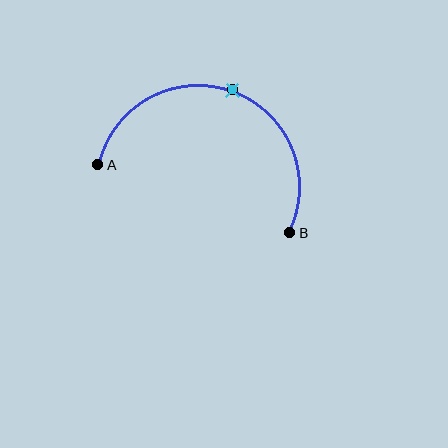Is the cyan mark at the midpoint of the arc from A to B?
Yes. The cyan mark lies on the arc at equal arc-length from both A and B — it is the arc midpoint.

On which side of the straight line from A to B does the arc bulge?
The arc bulges above the straight line connecting A and B.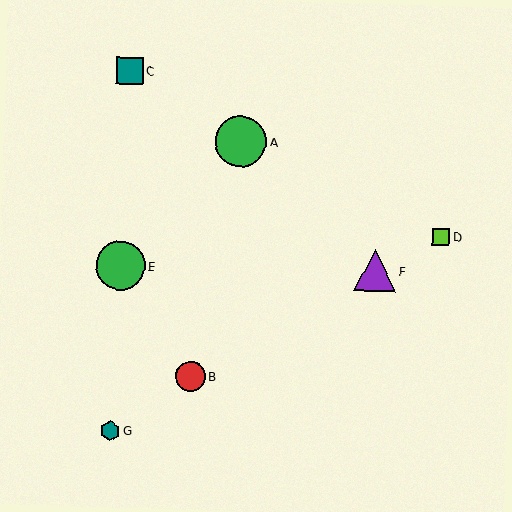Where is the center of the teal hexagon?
The center of the teal hexagon is at (110, 431).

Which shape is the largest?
The green circle (labeled A) is the largest.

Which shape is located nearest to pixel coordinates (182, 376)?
The red circle (labeled B) at (191, 376) is nearest to that location.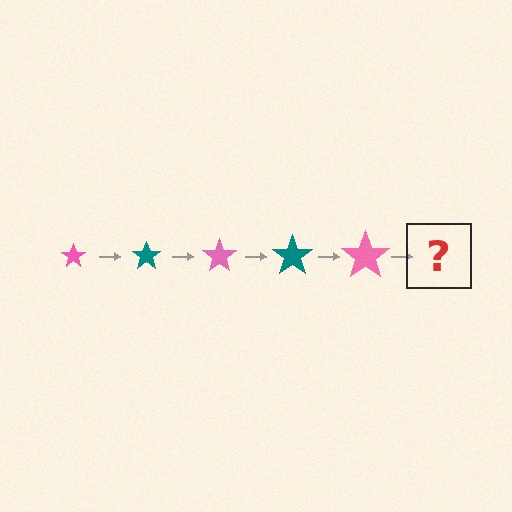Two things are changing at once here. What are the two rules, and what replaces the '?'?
The two rules are that the star grows larger each step and the color cycles through pink and teal. The '?' should be a teal star, larger than the previous one.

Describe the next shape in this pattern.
It should be a teal star, larger than the previous one.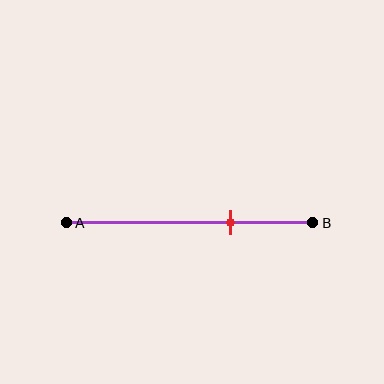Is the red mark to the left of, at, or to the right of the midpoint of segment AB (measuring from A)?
The red mark is to the right of the midpoint of segment AB.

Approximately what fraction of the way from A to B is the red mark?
The red mark is approximately 65% of the way from A to B.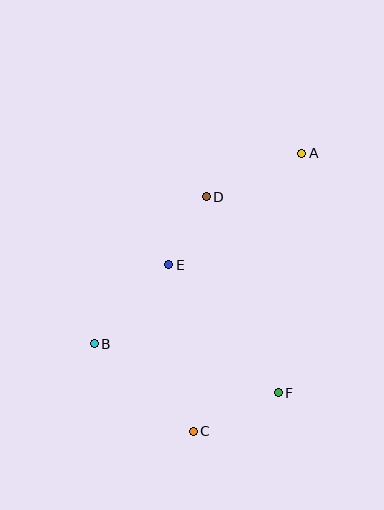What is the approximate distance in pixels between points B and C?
The distance between B and C is approximately 132 pixels.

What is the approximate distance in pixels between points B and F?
The distance between B and F is approximately 190 pixels.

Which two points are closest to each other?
Points D and E are closest to each other.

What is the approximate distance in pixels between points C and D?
The distance between C and D is approximately 235 pixels.